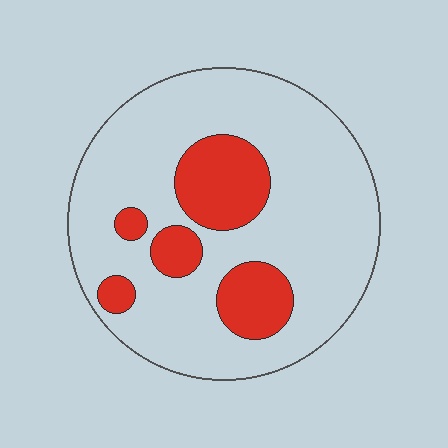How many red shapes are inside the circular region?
5.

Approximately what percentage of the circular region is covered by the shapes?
Approximately 20%.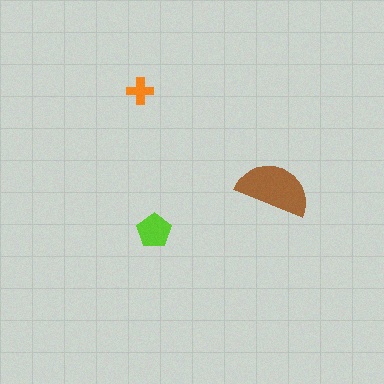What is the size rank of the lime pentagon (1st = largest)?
2nd.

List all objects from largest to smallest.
The brown semicircle, the lime pentagon, the orange cross.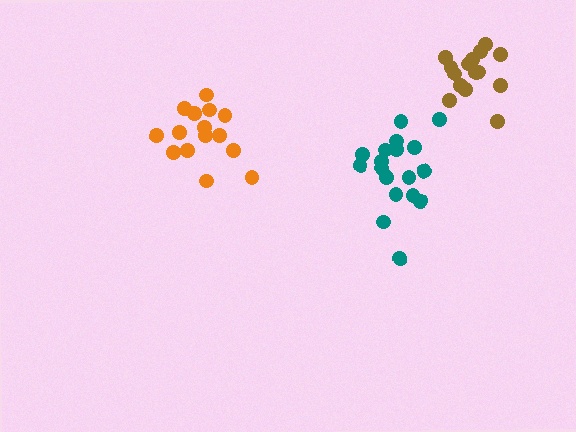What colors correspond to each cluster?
The clusters are colored: teal, brown, orange.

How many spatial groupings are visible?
There are 3 spatial groupings.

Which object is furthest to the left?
The orange cluster is leftmost.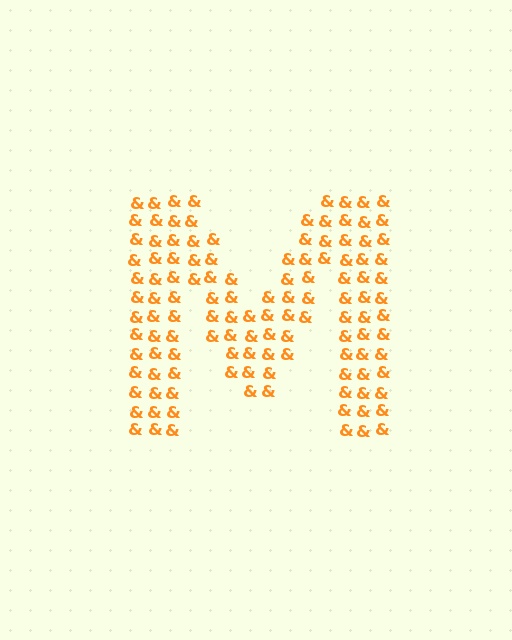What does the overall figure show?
The overall figure shows the letter M.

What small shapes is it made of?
It is made of small ampersands.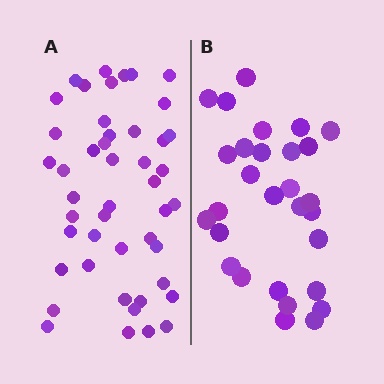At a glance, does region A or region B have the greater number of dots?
Region A (the left region) has more dots.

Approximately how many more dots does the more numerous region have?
Region A has approximately 15 more dots than region B.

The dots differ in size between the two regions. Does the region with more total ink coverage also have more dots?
No. Region B has more total ink coverage because its dots are larger, but region A actually contains more individual dots. Total area can be misleading — the number of items is what matters here.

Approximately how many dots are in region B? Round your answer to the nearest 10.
About 30 dots. (The exact count is 29, which rounds to 30.)